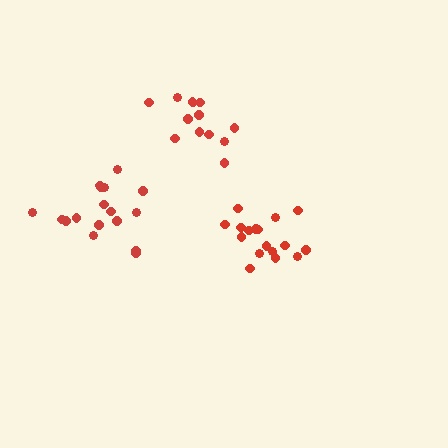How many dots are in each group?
Group 1: 17 dots, Group 2: 17 dots, Group 3: 13 dots (47 total).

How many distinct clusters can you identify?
There are 3 distinct clusters.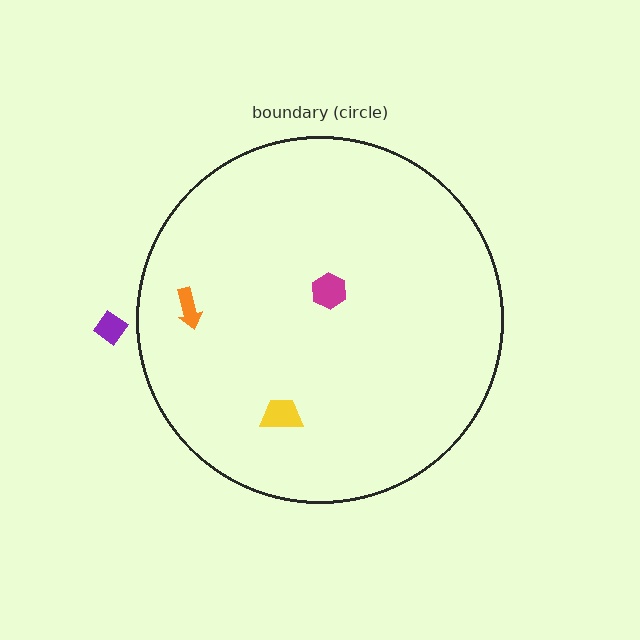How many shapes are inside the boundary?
3 inside, 1 outside.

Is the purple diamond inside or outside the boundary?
Outside.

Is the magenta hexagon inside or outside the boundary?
Inside.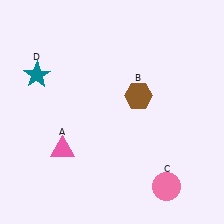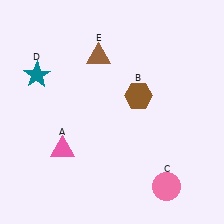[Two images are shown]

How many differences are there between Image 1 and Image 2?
There is 1 difference between the two images.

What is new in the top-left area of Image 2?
A brown triangle (E) was added in the top-left area of Image 2.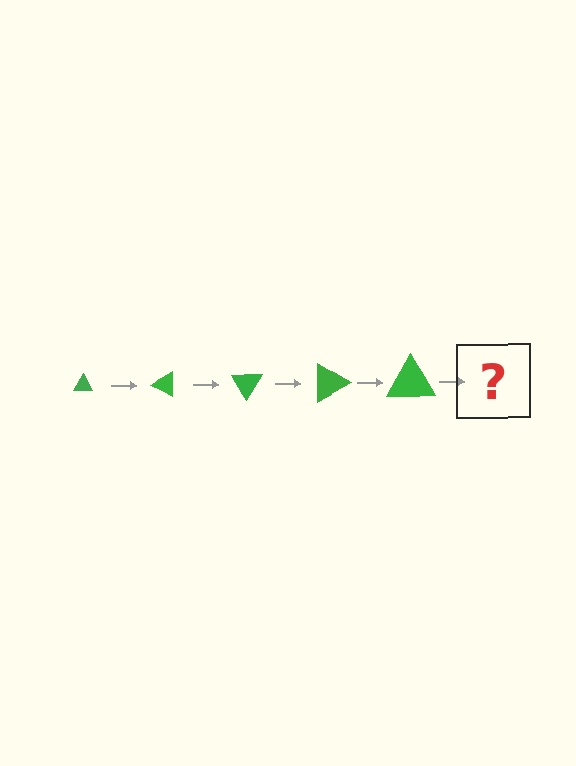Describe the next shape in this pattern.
It should be a triangle, larger than the previous one and rotated 150 degrees from the start.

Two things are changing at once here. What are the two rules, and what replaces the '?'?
The two rules are that the triangle grows larger each step and it rotates 30 degrees each step. The '?' should be a triangle, larger than the previous one and rotated 150 degrees from the start.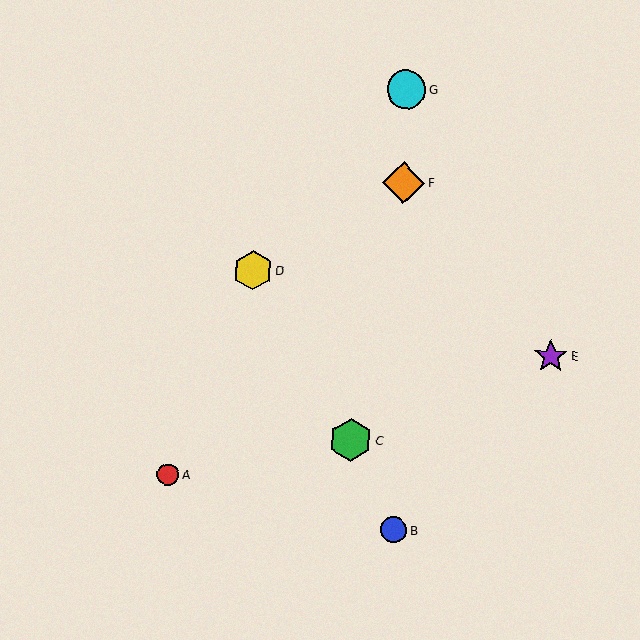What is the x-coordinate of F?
Object F is at x≈404.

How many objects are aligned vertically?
3 objects (B, F, G) are aligned vertically.